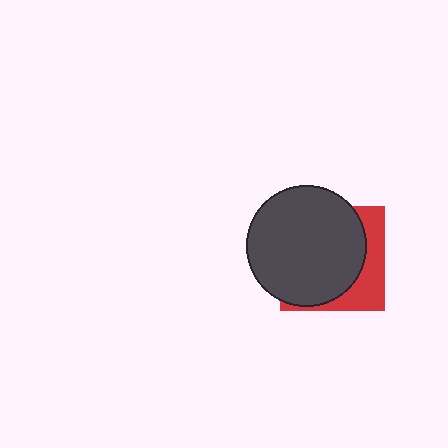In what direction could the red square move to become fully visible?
The red square could move toward the lower-right. That would shift it out from behind the dark gray circle entirely.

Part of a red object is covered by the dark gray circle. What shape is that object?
It is a square.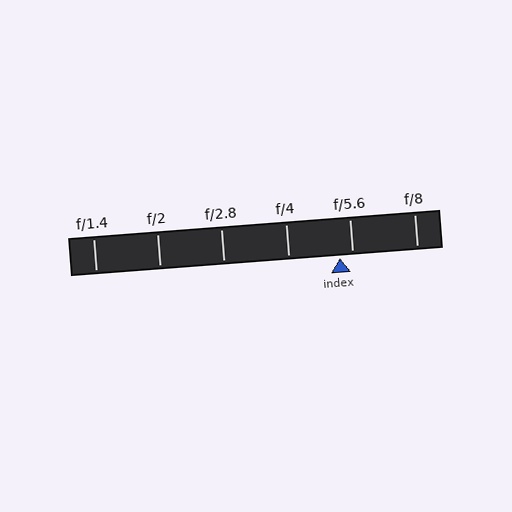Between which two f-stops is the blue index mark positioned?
The index mark is between f/4 and f/5.6.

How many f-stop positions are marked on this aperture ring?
There are 6 f-stop positions marked.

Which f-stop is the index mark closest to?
The index mark is closest to f/5.6.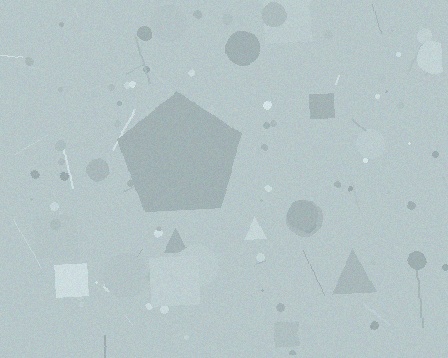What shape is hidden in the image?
A pentagon is hidden in the image.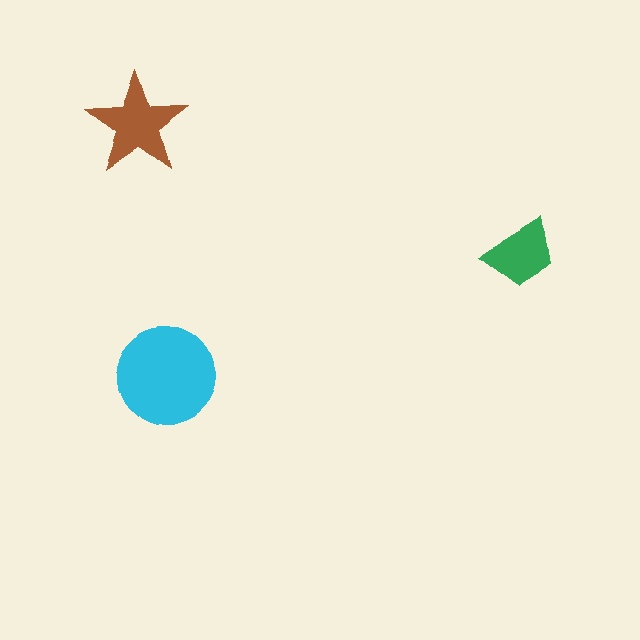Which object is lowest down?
The cyan circle is bottommost.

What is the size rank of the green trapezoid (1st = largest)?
3rd.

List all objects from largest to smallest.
The cyan circle, the brown star, the green trapezoid.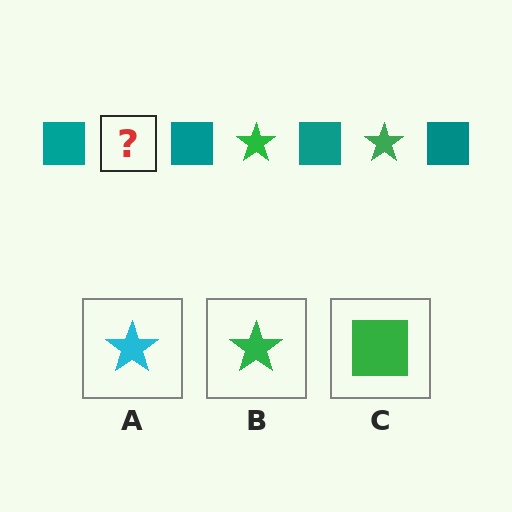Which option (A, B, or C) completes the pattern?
B.